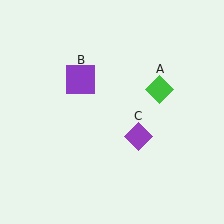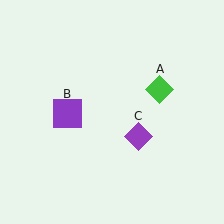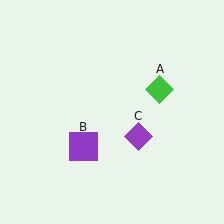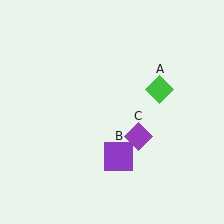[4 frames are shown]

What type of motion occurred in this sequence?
The purple square (object B) rotated counterclockwise around the center of the scene.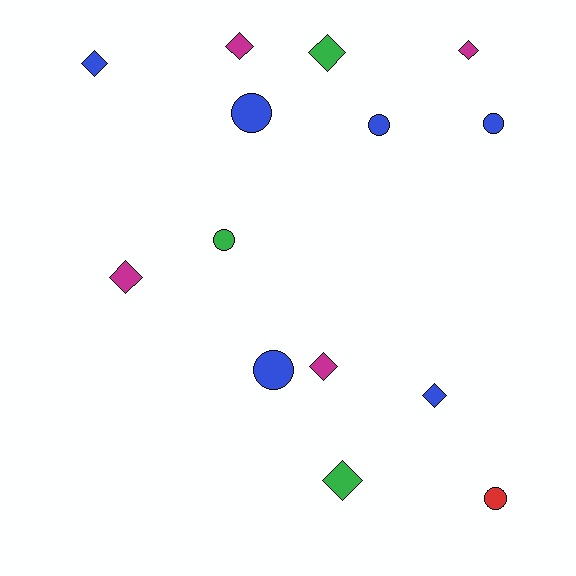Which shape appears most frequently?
Diamond, with 8 objects.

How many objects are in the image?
There are 14 objects.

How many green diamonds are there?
There are 2 green diamonds.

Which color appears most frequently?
Blue, with 6 objects.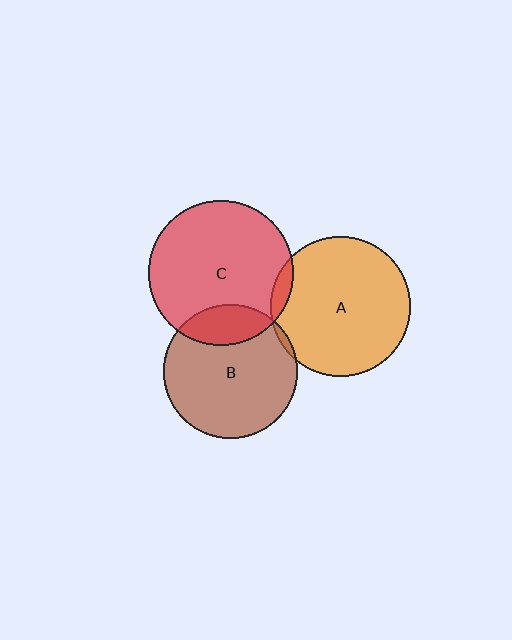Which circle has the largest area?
Circle C (red).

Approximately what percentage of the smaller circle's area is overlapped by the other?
Approximately 5%.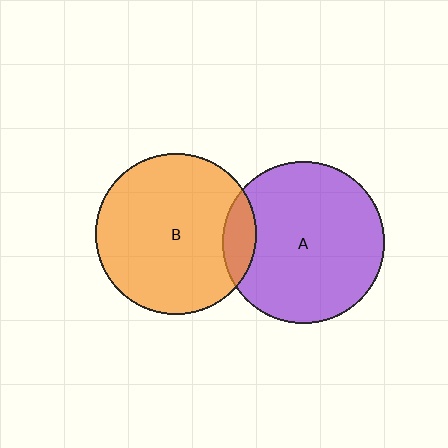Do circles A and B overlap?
Yes.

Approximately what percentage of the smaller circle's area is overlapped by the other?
Approximately 10%.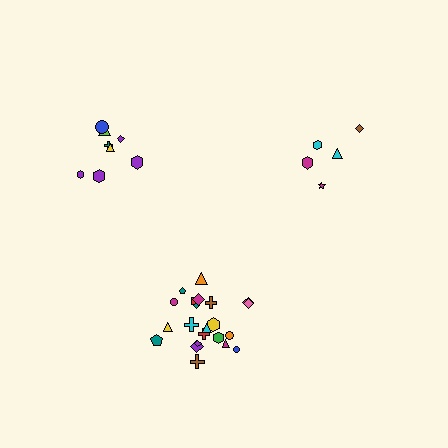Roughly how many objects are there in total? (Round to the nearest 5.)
Roughly 35 objects in total.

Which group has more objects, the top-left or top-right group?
The top-left group.